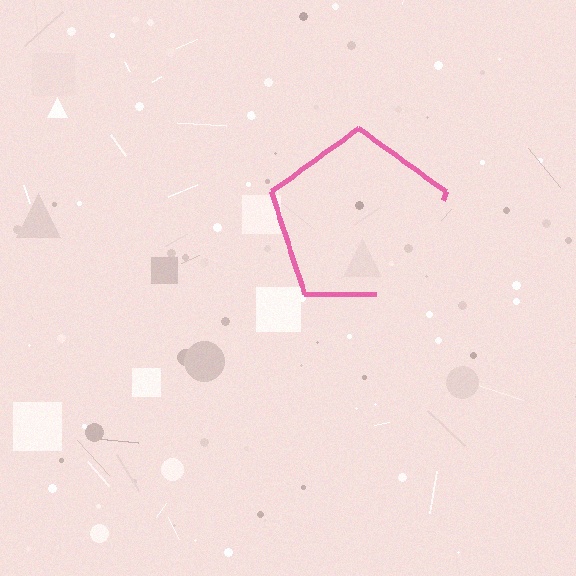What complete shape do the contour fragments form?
The contour fragments form a pentagon.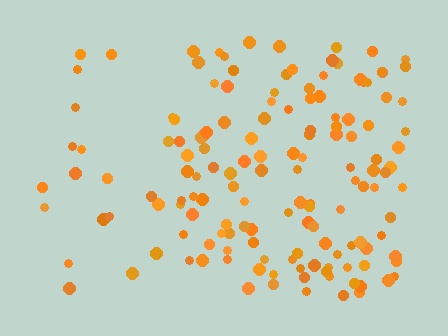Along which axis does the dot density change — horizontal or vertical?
Horizontal.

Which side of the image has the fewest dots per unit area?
The left.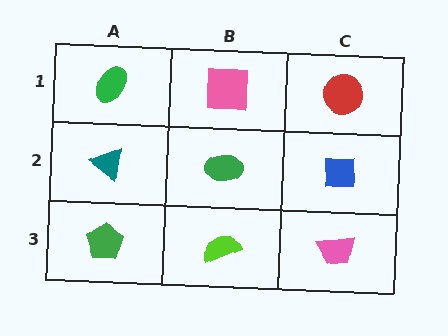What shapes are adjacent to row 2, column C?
A red circle (row 1, column C), a pink trapezoid (row 3, column C), a green ellipse (row 2, column B).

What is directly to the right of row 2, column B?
A blue square.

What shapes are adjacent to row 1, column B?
A green ellipse (row 2, column B), a green ellipse (row 1, column A), a red circle (row 1, column C).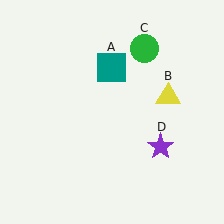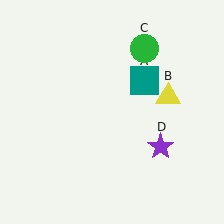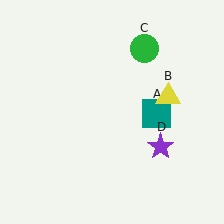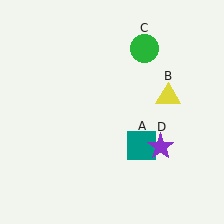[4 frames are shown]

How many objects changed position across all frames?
1 object changed position: teal square (object A).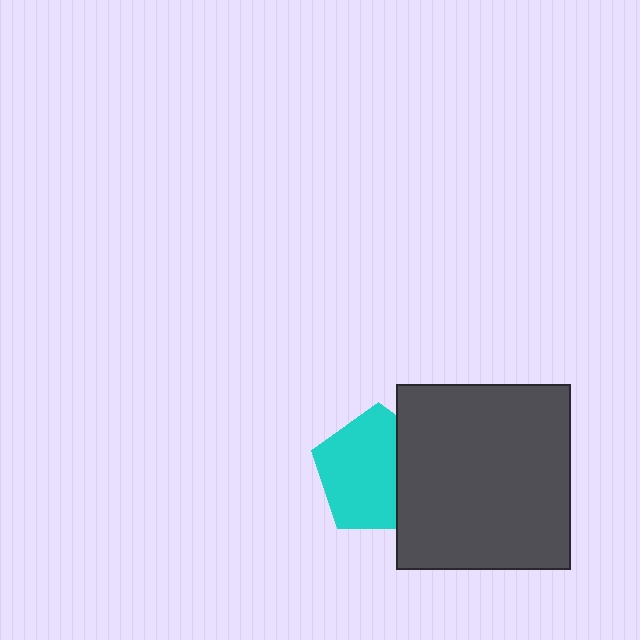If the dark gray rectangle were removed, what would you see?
You would see the complete cyan pentagon.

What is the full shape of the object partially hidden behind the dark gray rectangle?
The partially hidden object is a cyan pentagon.